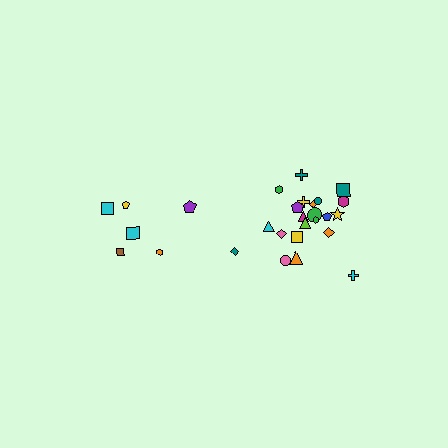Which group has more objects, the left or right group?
The right group.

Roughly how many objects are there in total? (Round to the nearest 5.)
Roughly 30 objects in total.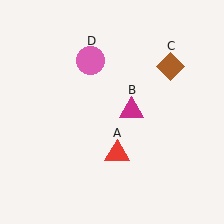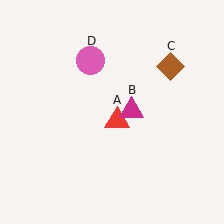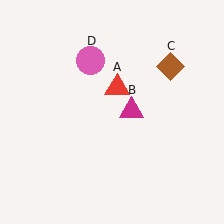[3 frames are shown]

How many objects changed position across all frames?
1 object changed position: red triangle (object A).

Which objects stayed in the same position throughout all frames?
Magenta triangle (object B) and brown diamond (object C) and pink circle (object D) remained stationary.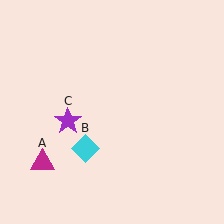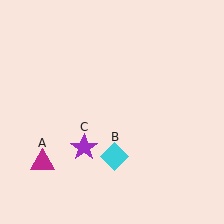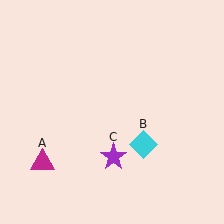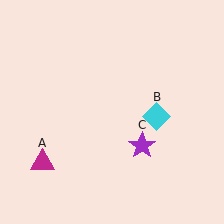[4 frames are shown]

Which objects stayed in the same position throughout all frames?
Magenta triangle (object A) remained stationary.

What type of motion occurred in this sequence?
The cyan diamond (object B), purple star (object C) rotated counterclockwise around the center of the scene.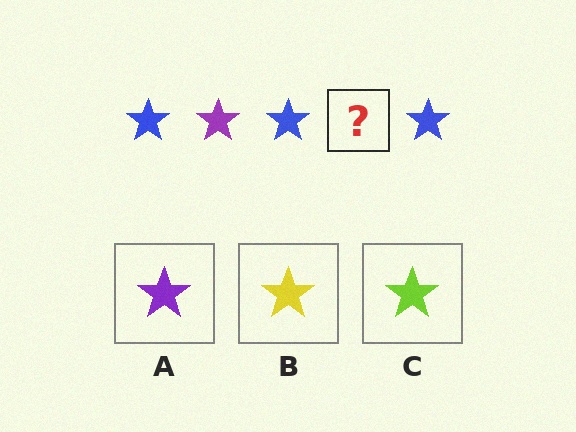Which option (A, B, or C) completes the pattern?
A.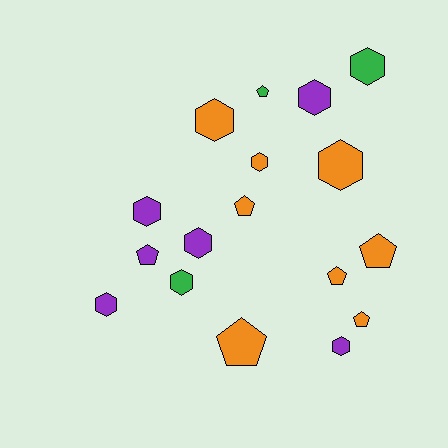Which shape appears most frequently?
Hexagon, with 10 objects.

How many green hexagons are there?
There are 2 green hexagons.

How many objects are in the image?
There are 17 objects.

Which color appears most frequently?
Orange, with 8 objects.